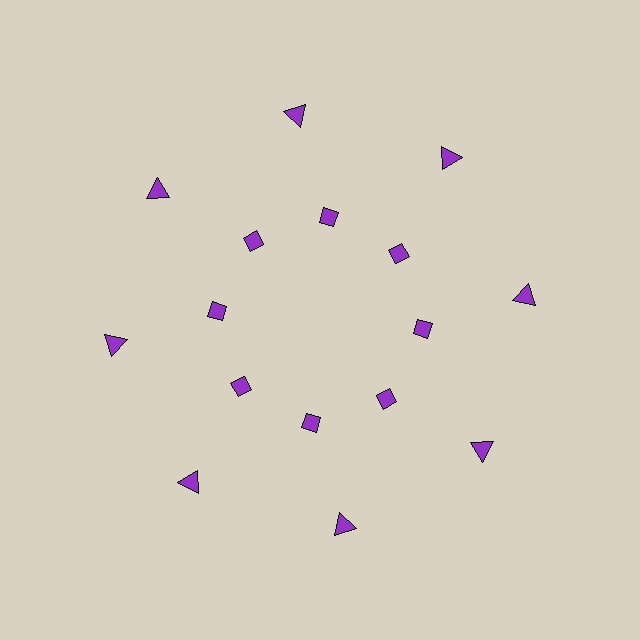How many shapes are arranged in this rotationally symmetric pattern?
There are 16 shapes, arranged in 8 groups of 2.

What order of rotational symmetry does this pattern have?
This pattern has 8-fold rotational symmetry.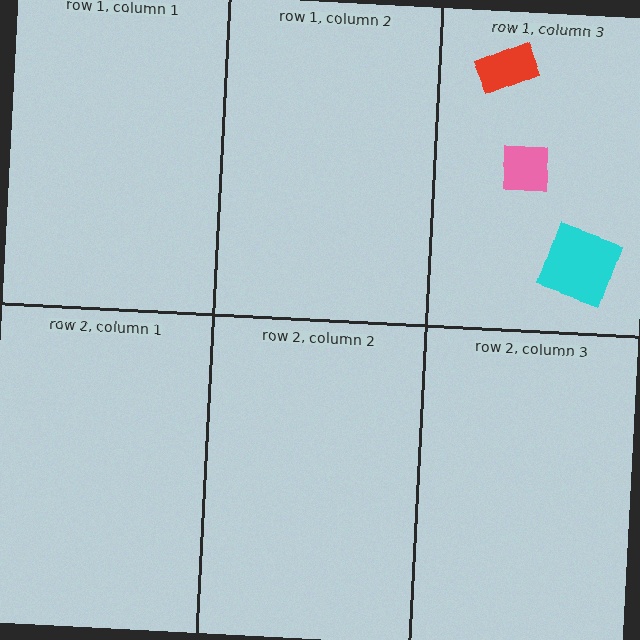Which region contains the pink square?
The row 1, column 3 region.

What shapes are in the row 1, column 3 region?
The cyan square, the red rectangle, the pink square.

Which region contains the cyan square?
The row 1, column 3 region.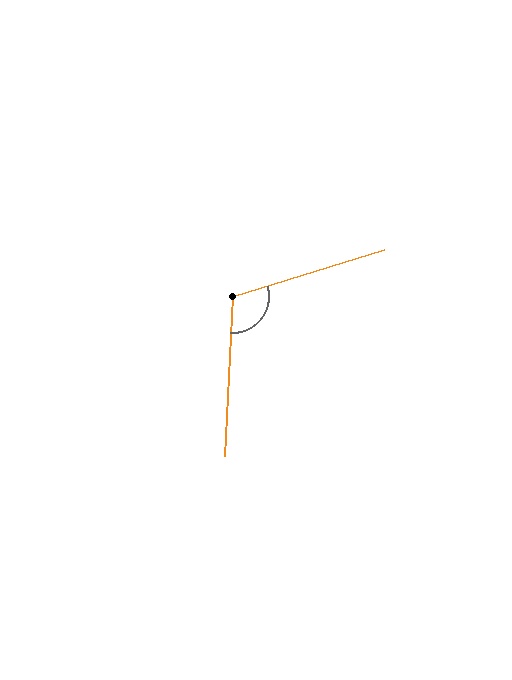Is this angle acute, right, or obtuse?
It is obtuse.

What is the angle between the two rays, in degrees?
Approximately 110 degrees.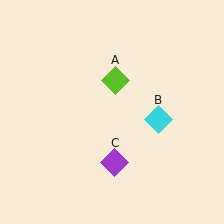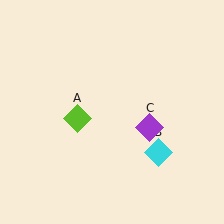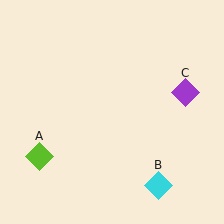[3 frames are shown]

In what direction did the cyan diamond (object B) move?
The cyan diamond (object B) moved down.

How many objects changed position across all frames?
3 objects changed position: lime diamond (object A), cyan diamond (object B), purple diamond (object C).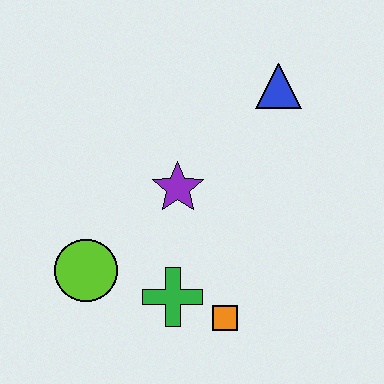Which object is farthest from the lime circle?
The blue triangle is farthest from the lime circle.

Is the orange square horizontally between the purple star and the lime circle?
No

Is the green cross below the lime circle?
Yes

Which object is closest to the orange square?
The green cross is closest to the orange square.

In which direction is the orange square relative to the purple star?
The orange square is below the purple star.